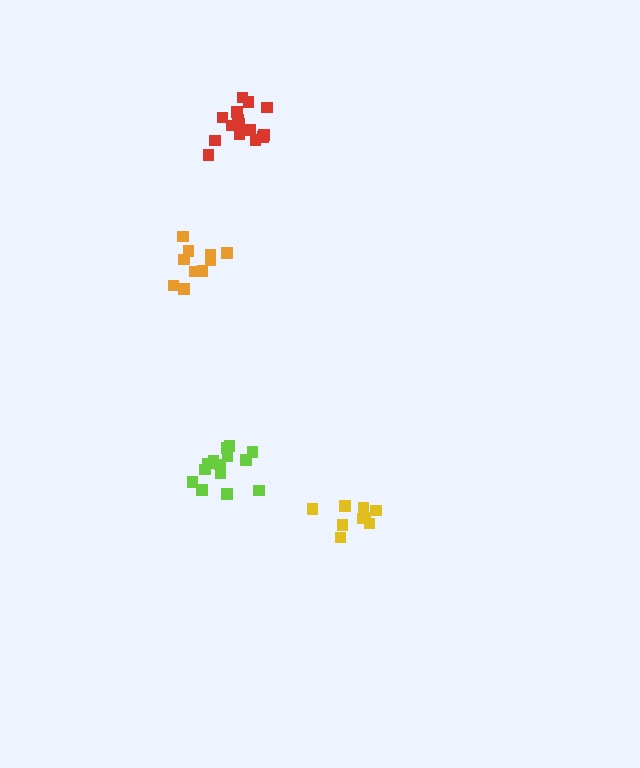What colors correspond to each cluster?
The clusters are colored: red, lime, yellow, orange.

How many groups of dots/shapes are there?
There are 4 groups.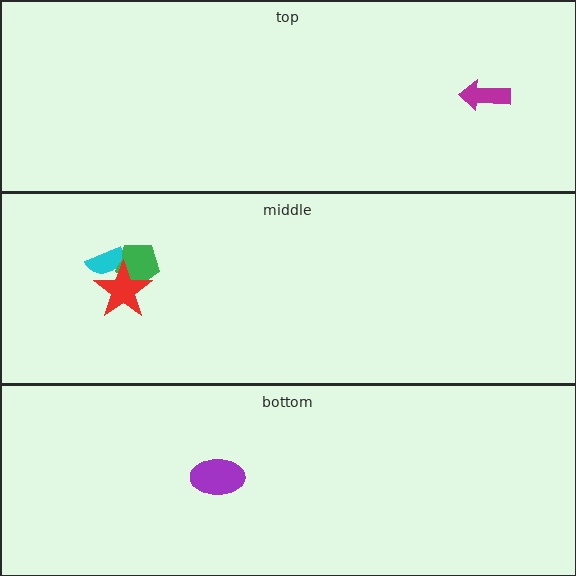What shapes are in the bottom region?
The purple ellipse.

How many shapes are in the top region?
1.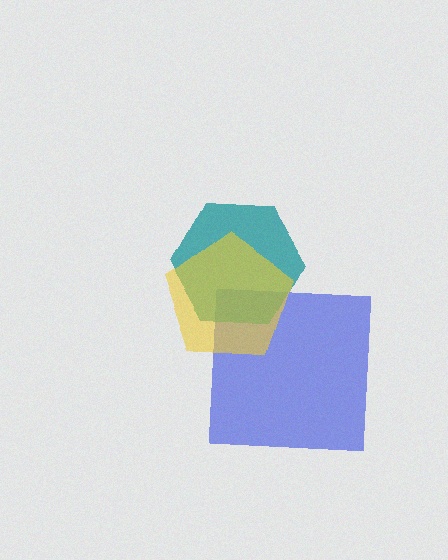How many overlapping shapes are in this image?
There are 3 overlapping shapes in the image.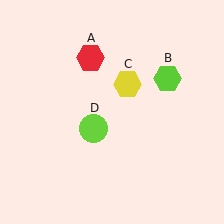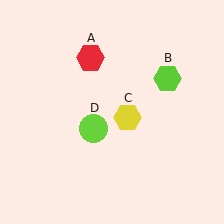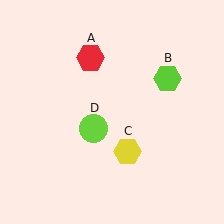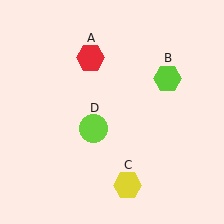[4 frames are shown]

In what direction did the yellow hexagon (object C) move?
The yellow hexagon (object C) moved down.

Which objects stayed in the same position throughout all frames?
Red hexagon (object A) and lime hexagon (object B) and lime circle (object D) remained stationary.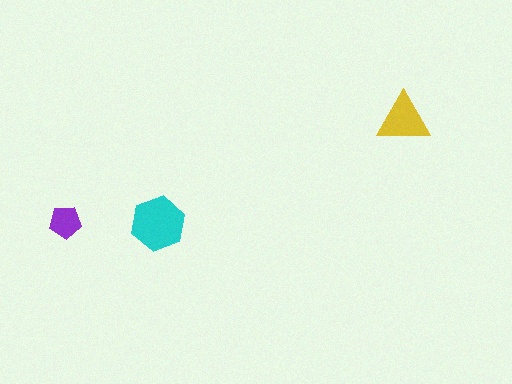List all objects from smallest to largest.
The purple pentagon, the yellow triangle, the cyan hexagon.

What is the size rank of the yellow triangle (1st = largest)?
2nd.